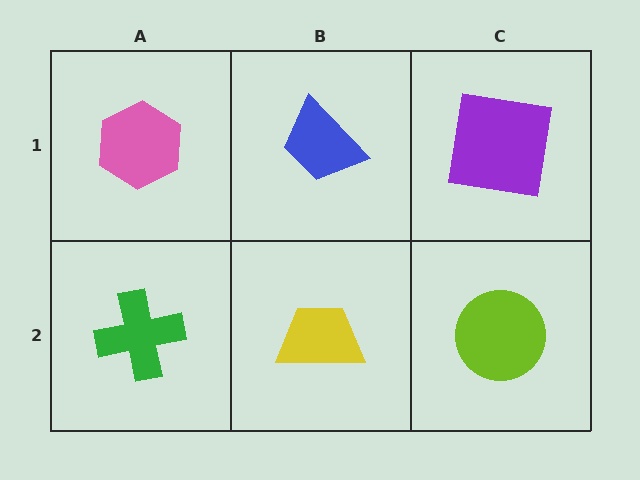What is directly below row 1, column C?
A lime circle.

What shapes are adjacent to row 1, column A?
A green cross (row 2, column A), a blue trapezoid (row 1, column B).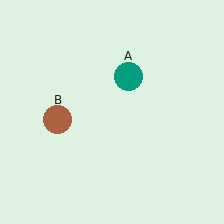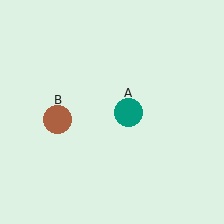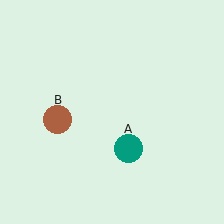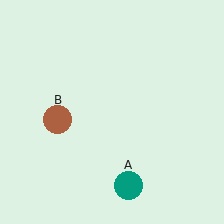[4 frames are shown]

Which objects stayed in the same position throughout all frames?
Brown circle (object B) remained stationary.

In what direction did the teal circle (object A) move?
The teal circle (object A) moved down.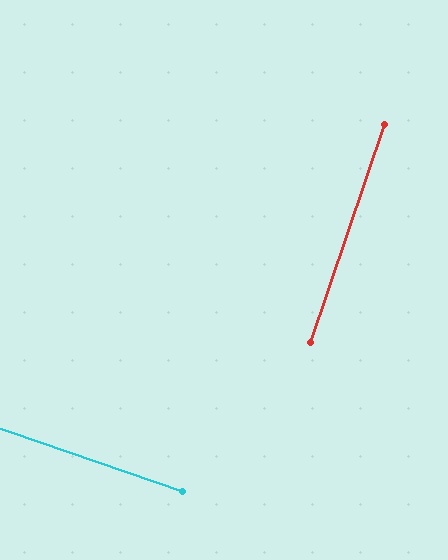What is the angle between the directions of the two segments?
Approximately 90 degrees.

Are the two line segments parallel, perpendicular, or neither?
Perpendicular — they meet at approximately 90°.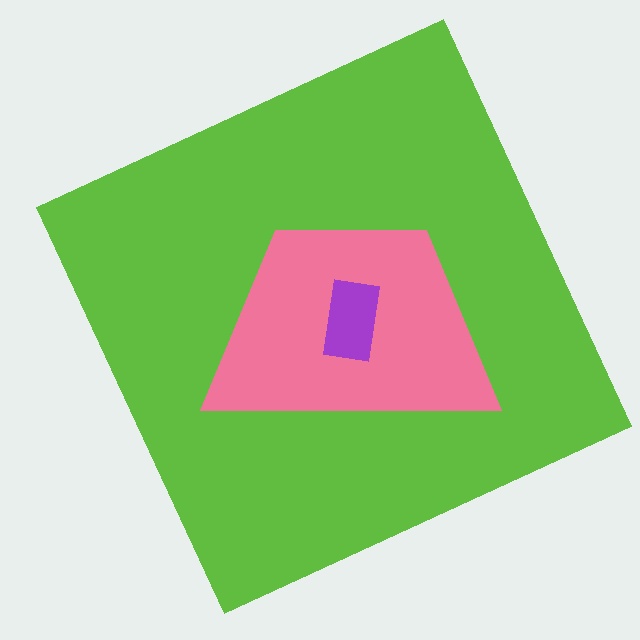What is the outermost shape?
The lime square.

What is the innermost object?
The purple rectangle.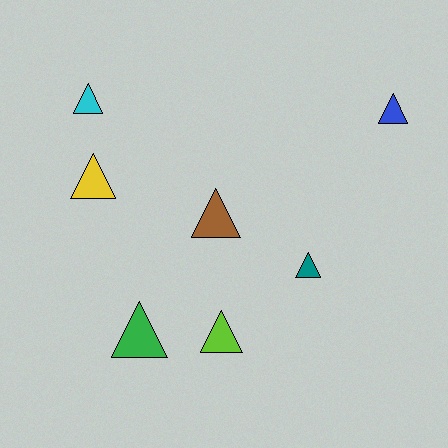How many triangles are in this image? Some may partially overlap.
There are 7 triangles.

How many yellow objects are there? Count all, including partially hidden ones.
There is 1 yellow object.